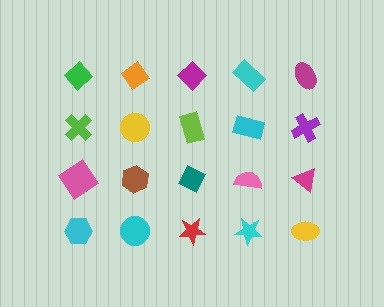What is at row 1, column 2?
An orange diamond.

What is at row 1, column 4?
A cyan rectangle.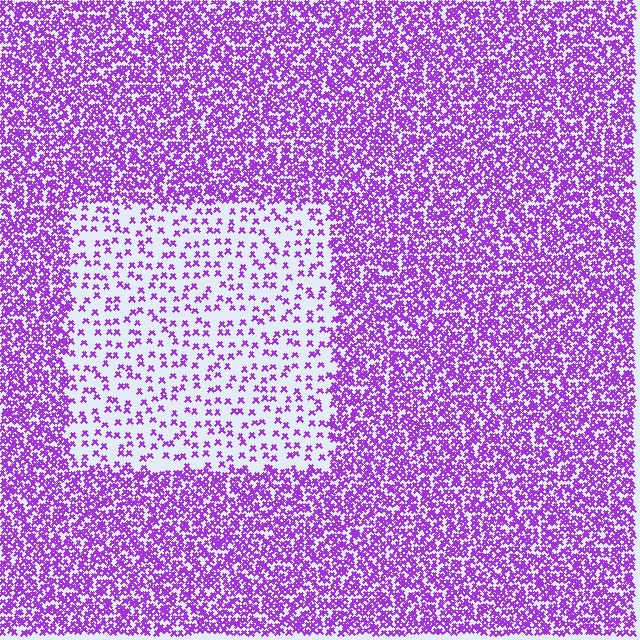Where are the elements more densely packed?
The elements are more densely packed outside the rectangle boundary.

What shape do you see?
I see a rectangle.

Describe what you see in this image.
The image contains small purple elements arranged at two different densities. A rectangle-shaped region is visible where the elements are less densely packed than the surrounding area.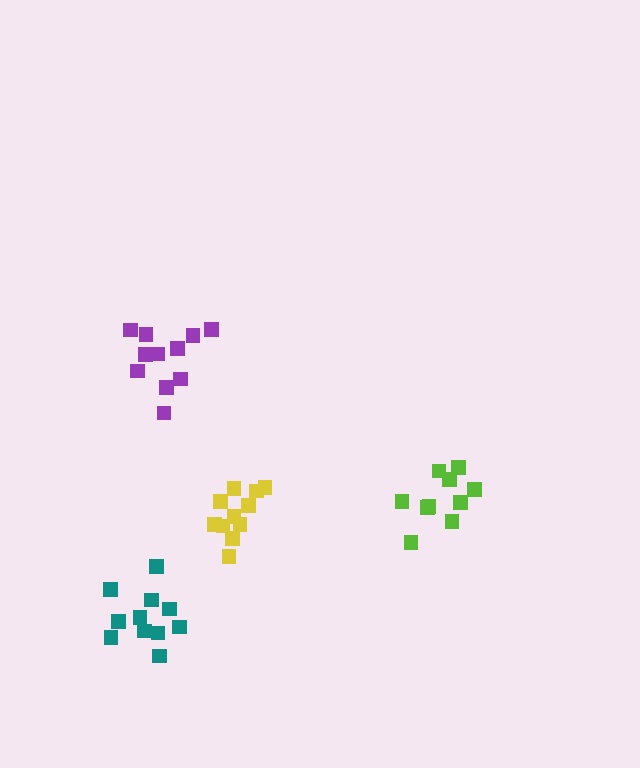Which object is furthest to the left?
The teal cluster is leftmost.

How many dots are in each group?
Group 1: 11 dots, Group 2: 11 dots, Group 3: 10 dots, Group 4: 11 dots (43 total).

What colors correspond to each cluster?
The clusters are colored: teal, purple, lime, yellow.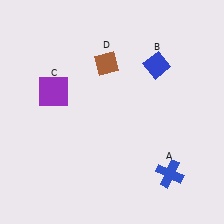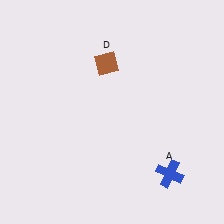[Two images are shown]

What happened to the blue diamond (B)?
The blue diamond (B) was removed in Image 2. It was in the top-right area of Image 1.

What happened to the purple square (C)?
The purple square (C) was removed in Image 2. It was in the top-left area of Image 1.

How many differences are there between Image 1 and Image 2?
There are 2 differences between the two images.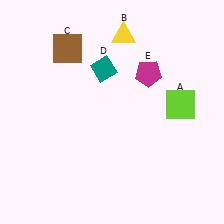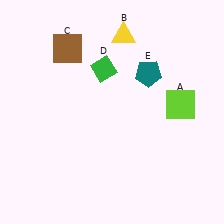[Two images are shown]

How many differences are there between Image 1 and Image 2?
There are 2 differences between the two images.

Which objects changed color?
D changed from teal to green. E changed from magenta to teal.